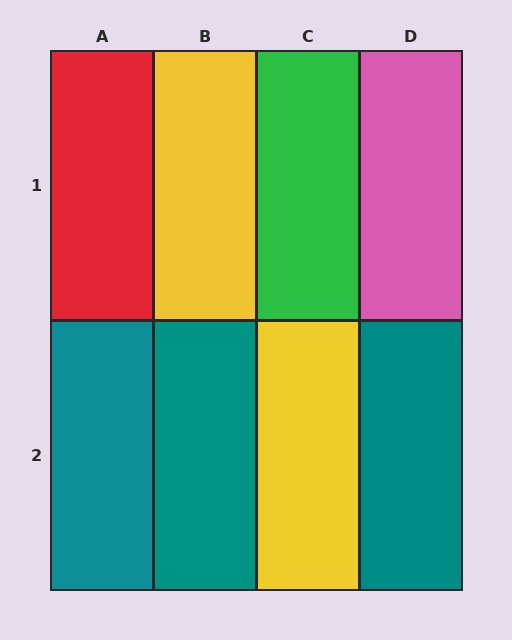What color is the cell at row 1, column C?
Green.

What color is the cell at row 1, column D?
Pink.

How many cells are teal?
3 cells are teal.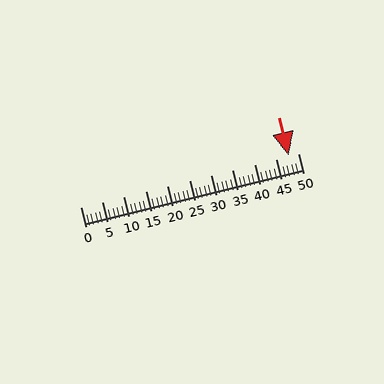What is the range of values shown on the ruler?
The ruler shows values from 0 to 50.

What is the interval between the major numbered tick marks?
The major tick marks are spaced 5 units apart.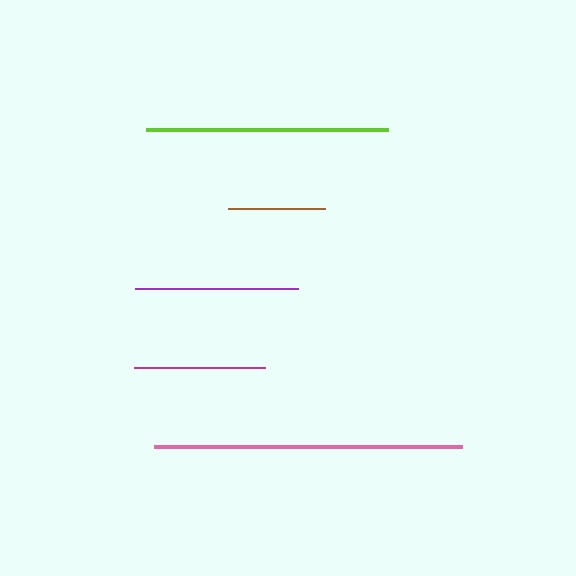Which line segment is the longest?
The pink line is the longest at approximately 307 pixels.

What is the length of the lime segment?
The lime segment is approximately 242 pixels long.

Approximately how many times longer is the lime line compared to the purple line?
The lime line is approximately 1.5 times the length of the purple line.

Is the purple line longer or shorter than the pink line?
The pink line is longer than the purple line.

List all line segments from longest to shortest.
From longest to shortest: pink, lime, purple, magenta, brown.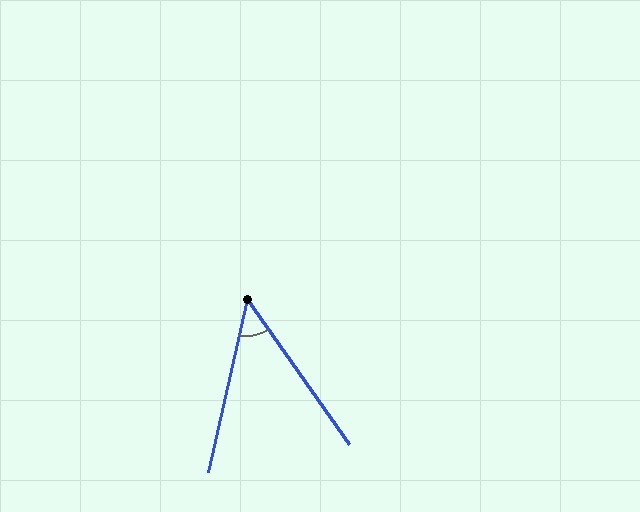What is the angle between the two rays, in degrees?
Approximately 48 degrees.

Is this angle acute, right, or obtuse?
It is acute.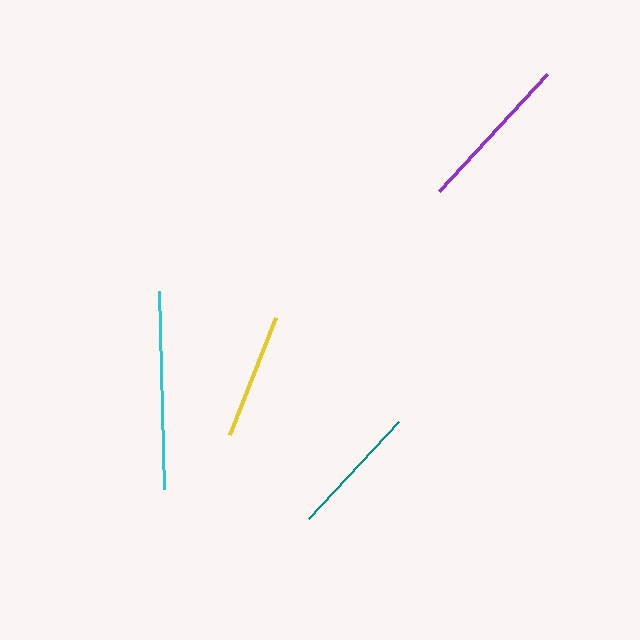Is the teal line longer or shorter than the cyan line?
The cyan line is longer than the teal line.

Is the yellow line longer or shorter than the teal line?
The teal line is longer than the yellow line.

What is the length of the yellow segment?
The yellow segment is approximately 126 pixels long.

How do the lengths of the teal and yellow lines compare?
The teal and yellow lines are approximately the same length.